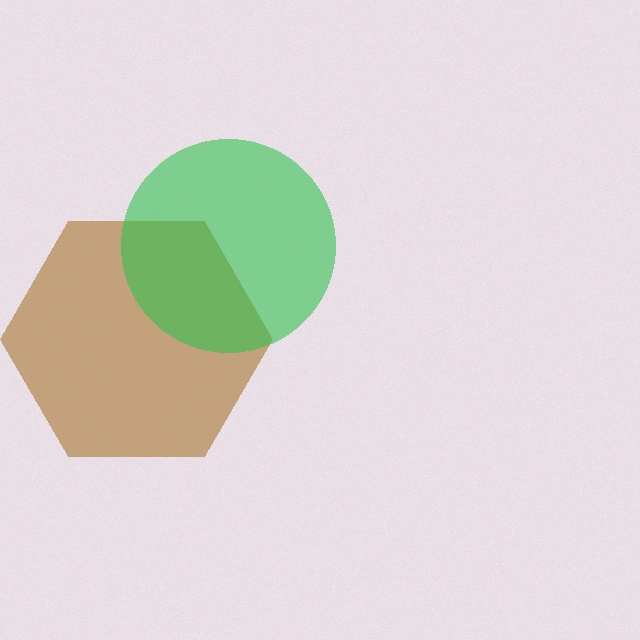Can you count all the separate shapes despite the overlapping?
Yes, there are 2 separate shapes.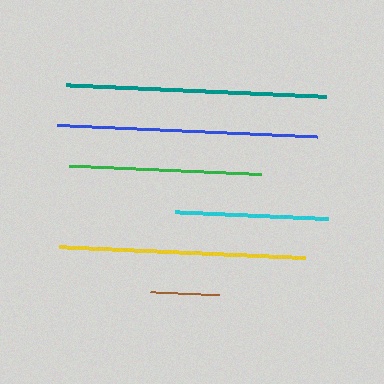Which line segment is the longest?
The teal line is the longest at approximately 262 pixels.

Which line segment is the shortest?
The brown line is the shortest at approximately 69 pixels.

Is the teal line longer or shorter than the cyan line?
The teal line is longer than the cyan line.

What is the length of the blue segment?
The blue segment is approximately 260 pixels long.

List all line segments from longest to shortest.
From longest to shortest: teal, blue, yellow, green, cyan, brown.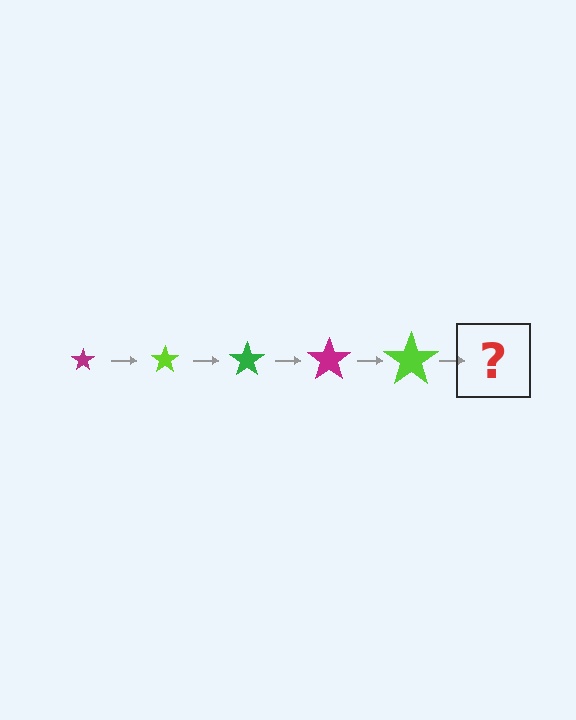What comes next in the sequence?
The next element should be a green star, larger than the previous one.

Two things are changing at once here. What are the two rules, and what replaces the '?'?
The two rules are that the star grows larger each step and the color cycles through magenta, lime, and green. The '?' should be a green star, larger than the previous one.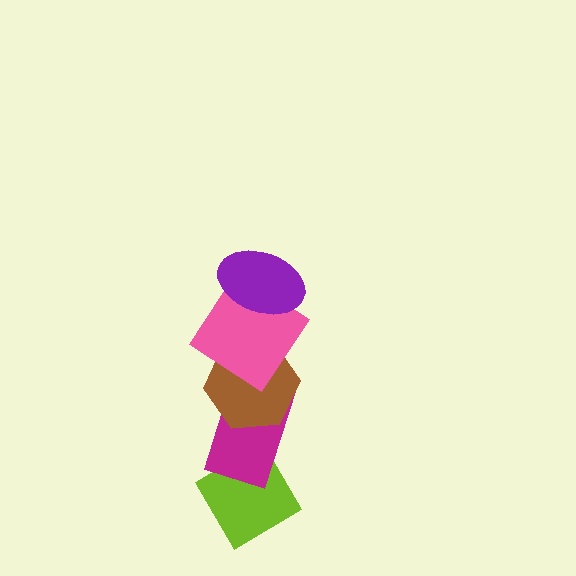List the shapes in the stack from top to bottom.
From top to bottom: the purple ellipse, the pink diamond, the brown hexagon, the magenta rectangle, the lime diamond.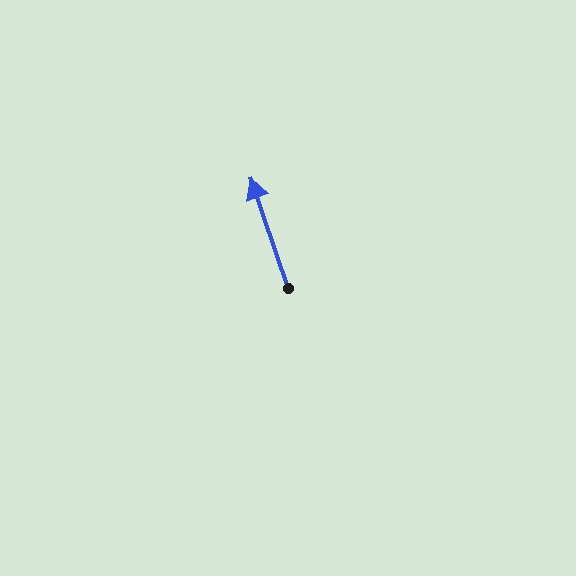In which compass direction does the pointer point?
North.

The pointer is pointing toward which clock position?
Roughly 11 o'clock.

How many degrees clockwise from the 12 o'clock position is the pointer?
Approximately 341 degrees.